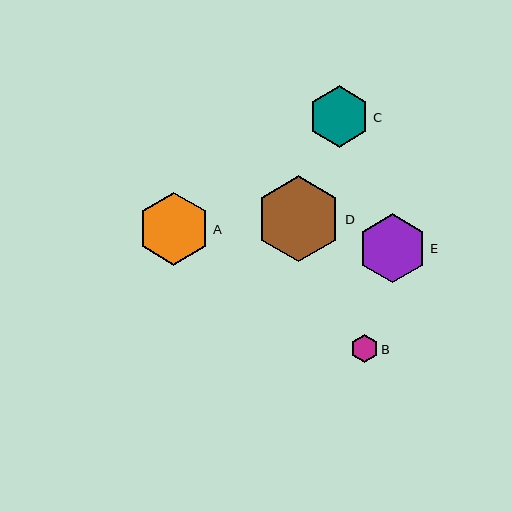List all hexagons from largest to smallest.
From largest to smallest: D, A, E, C, B.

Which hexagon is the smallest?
Hexagon B is the smallest with a size of approximately 28 pixels.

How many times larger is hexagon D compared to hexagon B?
Hexagon D is approximately 3.1 times the size of hexagon B.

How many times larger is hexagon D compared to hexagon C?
Hexagon D is approximately 1.4 times the size of hexagon C.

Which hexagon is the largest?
Hexagon D is the largest with a size of approximately 86 pixels.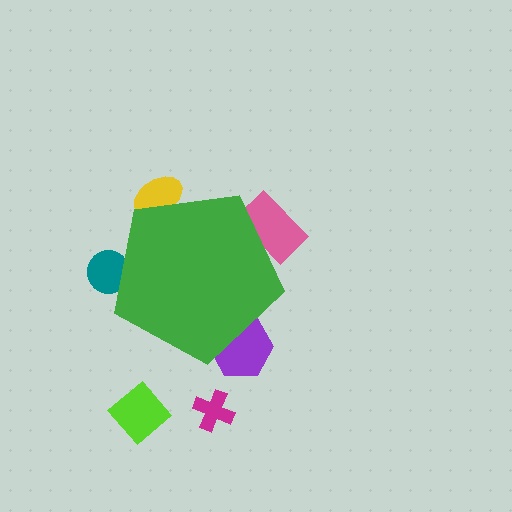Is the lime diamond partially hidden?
No, the lime diamond is fully visible.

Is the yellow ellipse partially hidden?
Yes, the yellow ellipse is partially hidden behind the green pentagon.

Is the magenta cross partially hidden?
No, the magenta cross is fully visible.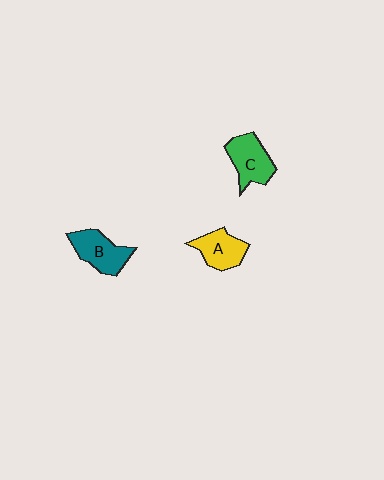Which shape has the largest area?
Shape B (teal).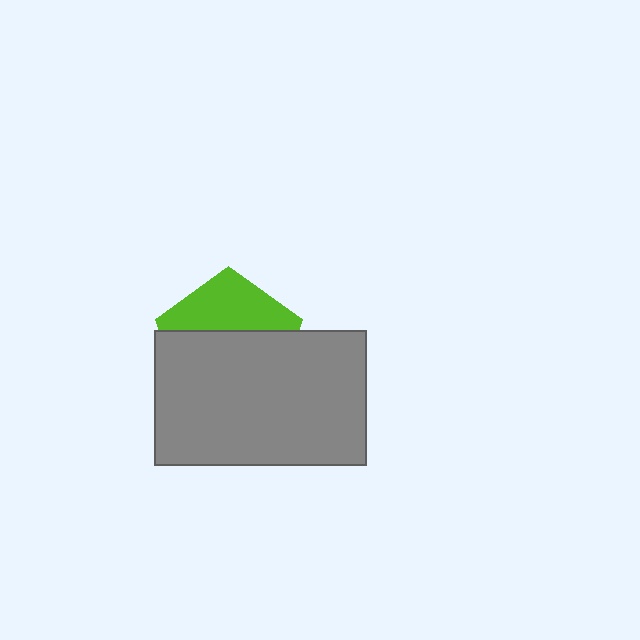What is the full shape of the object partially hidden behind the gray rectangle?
The partially hidden object is a lime pentagon.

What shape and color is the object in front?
The object in front is a gray rectangle.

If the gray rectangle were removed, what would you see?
You would see the complete lime pentagon.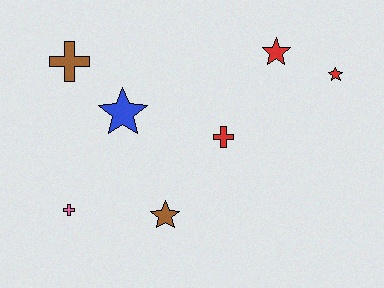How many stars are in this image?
There are 4 stars.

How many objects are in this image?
There are 7 objects.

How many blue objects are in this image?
There is 1 blue object.